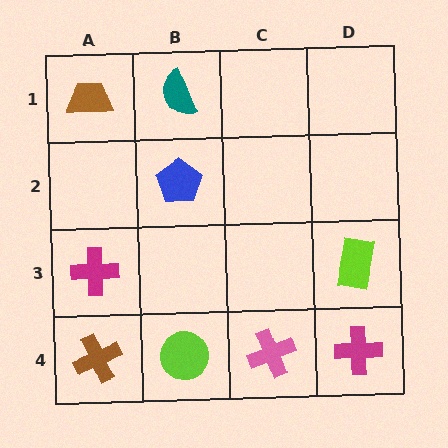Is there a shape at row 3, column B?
No, that cell is empty.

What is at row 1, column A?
A brown trapezoid.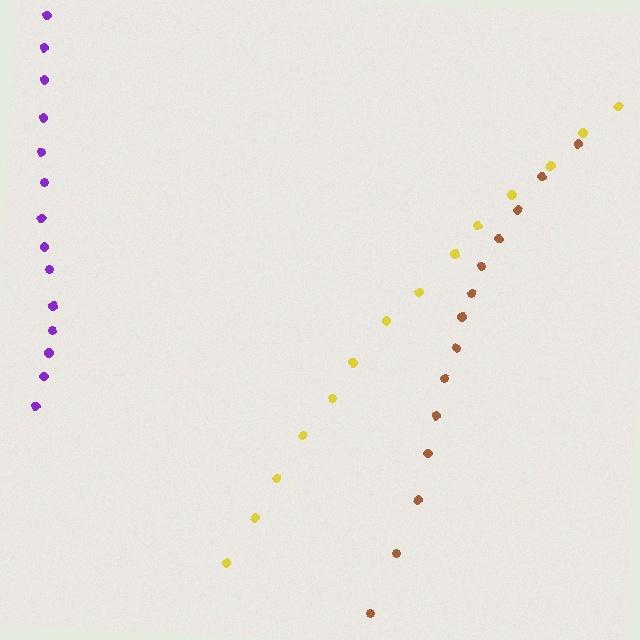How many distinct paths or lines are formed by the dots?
There are 3 distinct paths.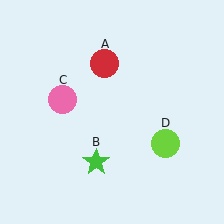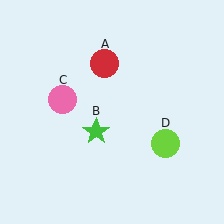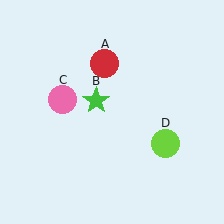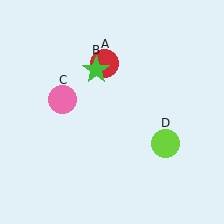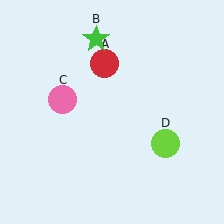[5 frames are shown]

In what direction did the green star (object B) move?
The green star (object B) moved up.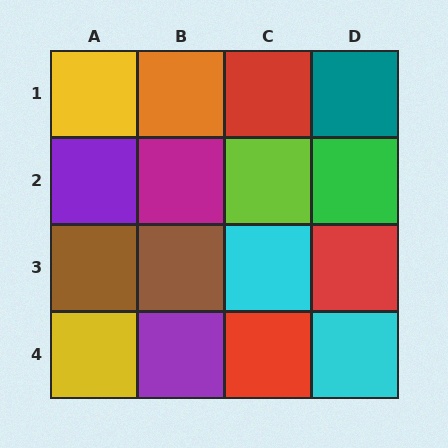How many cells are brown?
2 cells are brown.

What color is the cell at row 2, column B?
Magenta.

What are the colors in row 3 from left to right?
Brown, brown, cyan, red.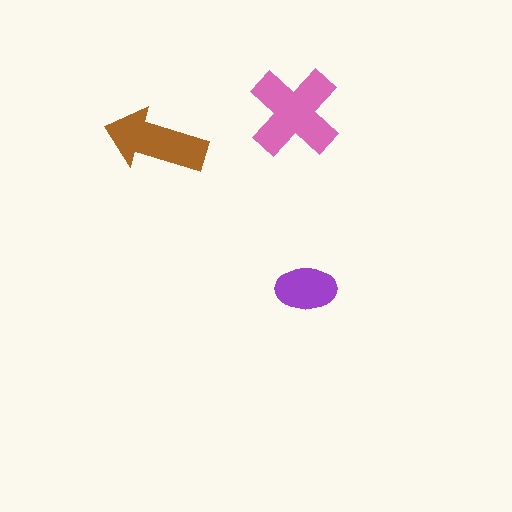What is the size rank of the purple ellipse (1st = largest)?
3rd.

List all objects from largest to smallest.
The pink cross, the brown arrow, the purple ellipse.